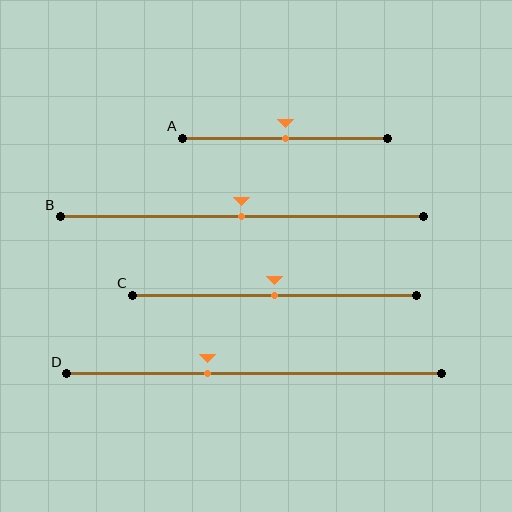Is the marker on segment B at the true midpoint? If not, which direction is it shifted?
Yes, the marker on segment B is at the true midpoint.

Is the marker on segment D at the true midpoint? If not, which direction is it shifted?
No, the marker on segment D is shifted to the left by about 12% of the segment length.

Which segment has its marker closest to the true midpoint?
Segment A has its marker closest to the true midpoint.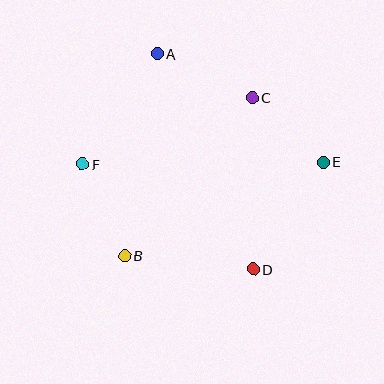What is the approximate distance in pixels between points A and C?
The distance between A and C is approximately 105 pixels.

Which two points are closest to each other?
Points C and E are closest to each other.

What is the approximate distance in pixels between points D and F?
The distance between D and F is approximately 200 pixels.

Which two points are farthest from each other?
Points E and F are farthest from each other.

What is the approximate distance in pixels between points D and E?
The distance between D and E is approximately 128 pixels.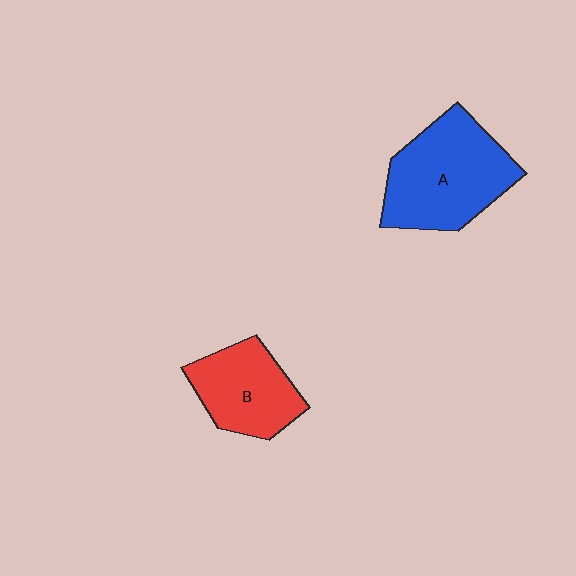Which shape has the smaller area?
Shape B (red).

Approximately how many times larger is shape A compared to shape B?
Approximately 1.5 times.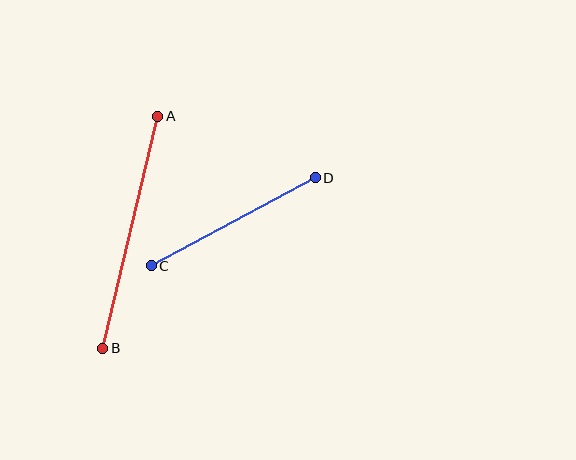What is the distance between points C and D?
The distance is approximately 186 pixels.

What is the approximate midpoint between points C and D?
The midpoint is at approximately (233, 222) pixels.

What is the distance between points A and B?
The distance is approximately 239 pixels.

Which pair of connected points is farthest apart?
Points A and B are farthest apart.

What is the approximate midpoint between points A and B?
The midpoint is at approximately (130, 232) pixels.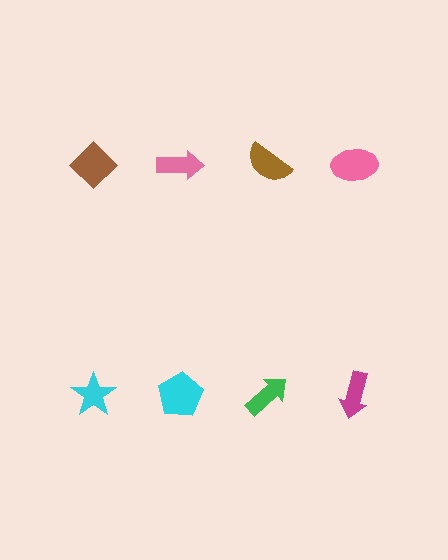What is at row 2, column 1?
A cyan star.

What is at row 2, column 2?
A cyan pentagon.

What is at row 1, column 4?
A pink ellipse.